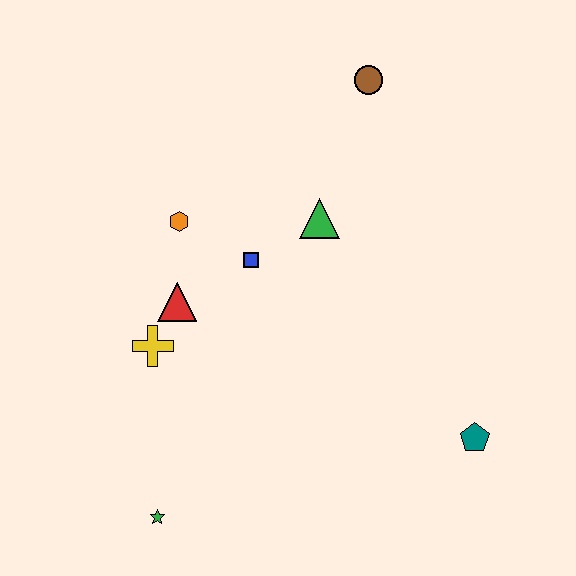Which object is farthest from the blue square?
The teal pentagon is farthest from the blue square.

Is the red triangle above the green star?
Yes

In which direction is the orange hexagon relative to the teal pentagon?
The orange hexagon is to the left of the teal pentagon.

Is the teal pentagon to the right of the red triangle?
Yes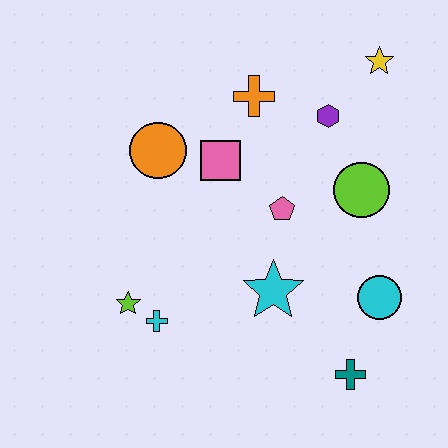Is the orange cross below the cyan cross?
No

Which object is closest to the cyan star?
The pink pentagon is closest to the cyan star.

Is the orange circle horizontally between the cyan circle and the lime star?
Yes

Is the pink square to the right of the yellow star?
No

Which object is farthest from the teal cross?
The yellow star is farthest from the teal cross.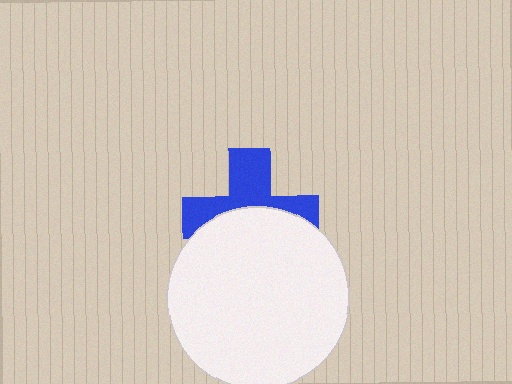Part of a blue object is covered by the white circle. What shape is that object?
It is a cross.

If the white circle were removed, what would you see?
You would see the complete blue cross.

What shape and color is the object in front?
The object in front is a white circle.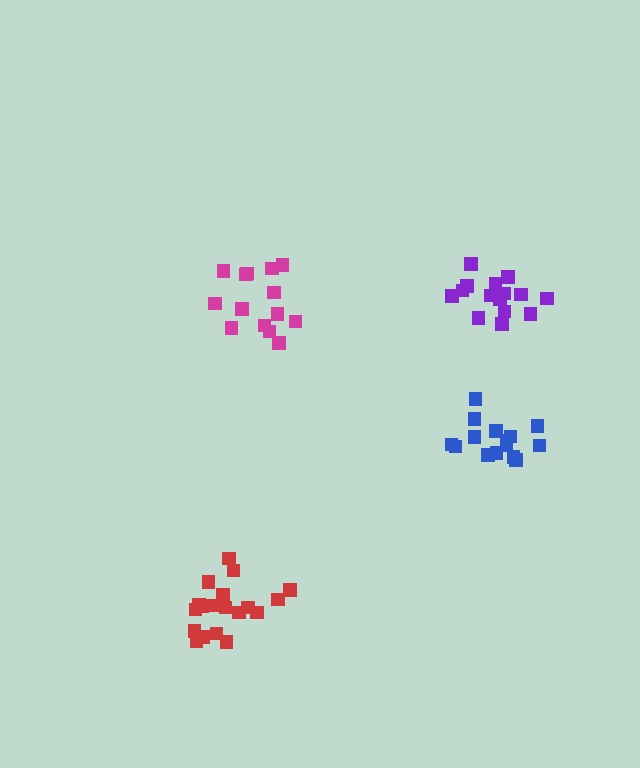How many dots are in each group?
Group 1: 15 dots, Group 2: 14 dots, Group 3: 15 dots, Group 4: 19 dots (63 total).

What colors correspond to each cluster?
The clusters are colored: purple, magenta, blue, red.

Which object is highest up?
The magenta cluster is topmost.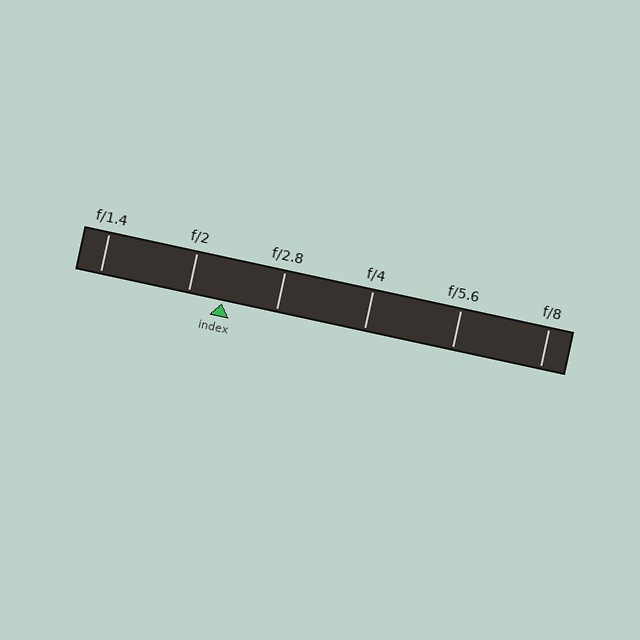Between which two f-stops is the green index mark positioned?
The index mark is between f/2 and f/2.8.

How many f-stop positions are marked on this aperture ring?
There are 6 f-stop positions marked.